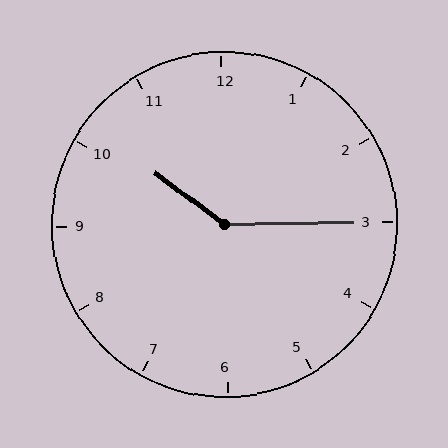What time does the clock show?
10:15.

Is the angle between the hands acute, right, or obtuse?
It is obtuse.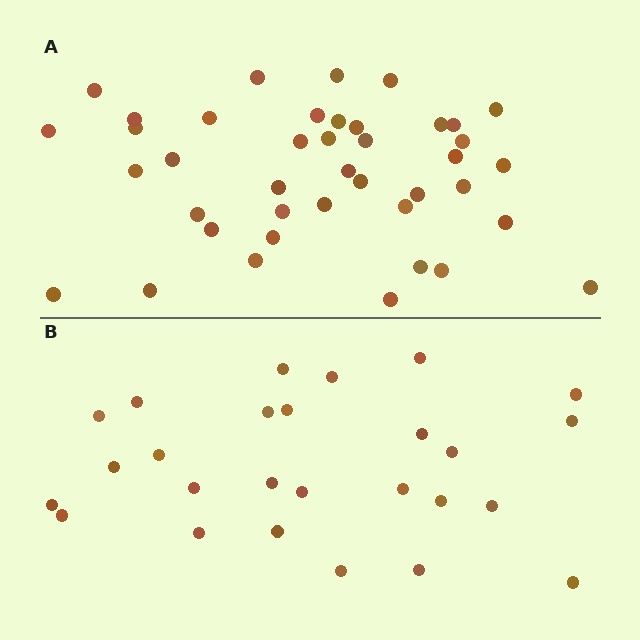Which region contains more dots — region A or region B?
Region A (the top region) has more dots.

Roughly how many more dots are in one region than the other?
Region A has approximately 15 more dots than region B.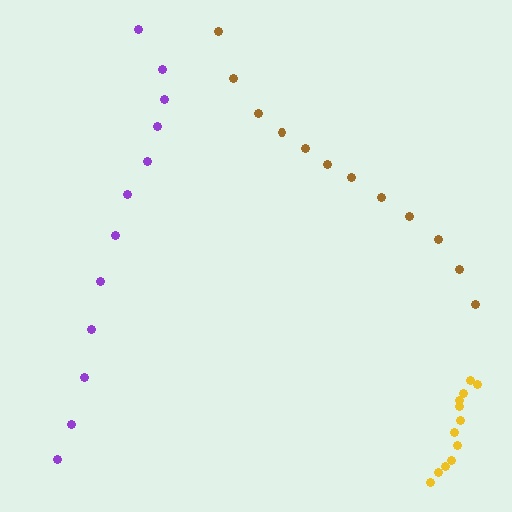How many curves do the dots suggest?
There are 3 distinct paths.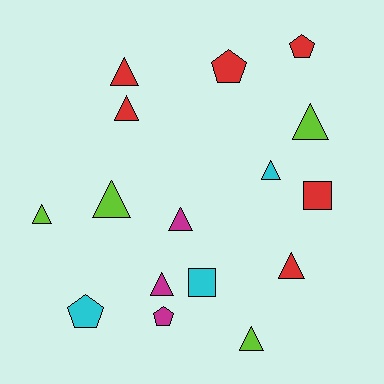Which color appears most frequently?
Red, with 6 objects.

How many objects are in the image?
There are 16 objects.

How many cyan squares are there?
There is 1 cyan square.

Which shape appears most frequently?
Triangle, with 10 objects.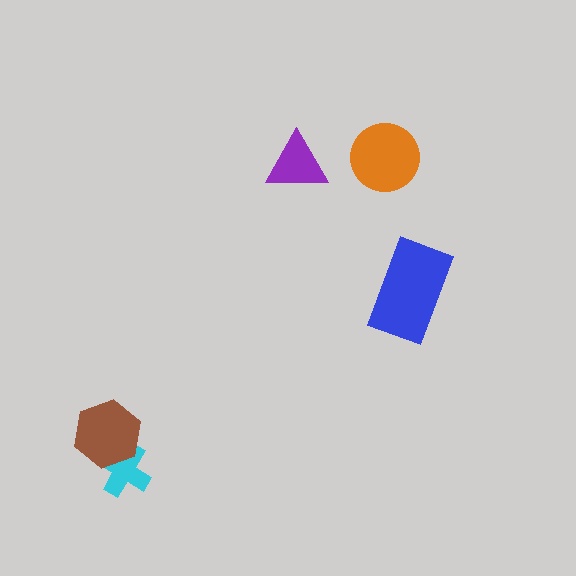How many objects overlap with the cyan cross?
1 object overlaps with the cyan cross.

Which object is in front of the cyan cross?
The brown hexagon is in front of the cyan cross.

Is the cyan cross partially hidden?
Yes, it is partially covered by another shape.